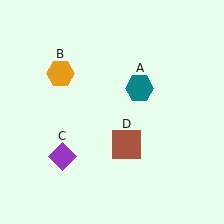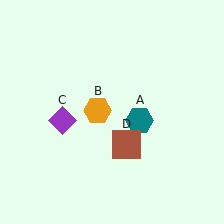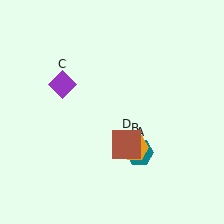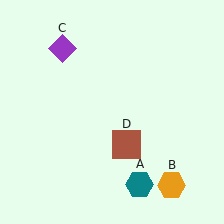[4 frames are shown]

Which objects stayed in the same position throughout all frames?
Brown square (object D) remained stationary.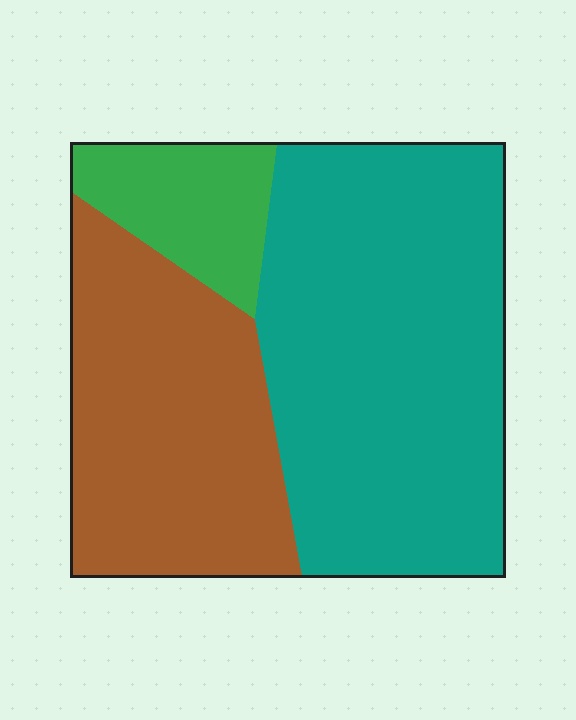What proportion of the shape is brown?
Brown covers about 35% of the shape.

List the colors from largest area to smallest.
From largest to smallest: teal, brown, green.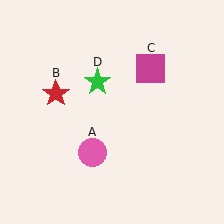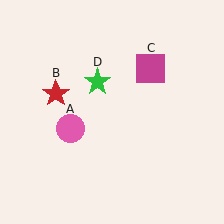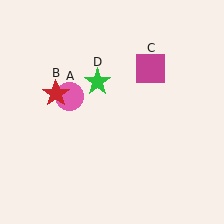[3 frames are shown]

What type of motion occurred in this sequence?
The pink circle (object A) rotated clockwise around the center of the scene.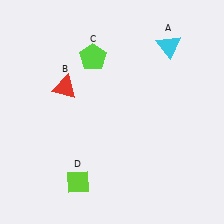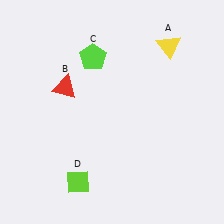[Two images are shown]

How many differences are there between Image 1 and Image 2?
There is 1 difference between the two images.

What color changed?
The triangle (A) changed from cyan in Image 1 to yellow in Image 2.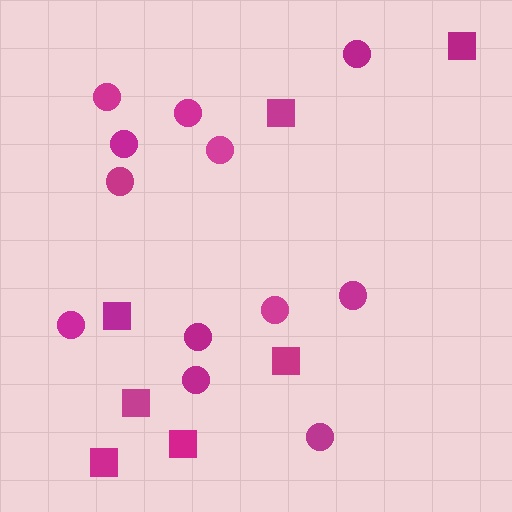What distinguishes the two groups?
There are 2 groups: one group of squares (7) and one group of circles (12).